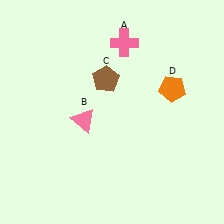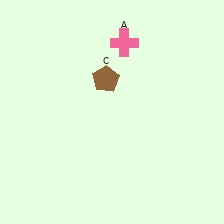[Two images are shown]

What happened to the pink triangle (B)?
The pink triangle (B) was removed in Image 2. It was in the bottom-left area of Image 1.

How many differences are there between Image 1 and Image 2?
There are 2 differences between the two images.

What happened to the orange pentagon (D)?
The orange pentagon (D) was removed in Image 2. It was in the top-right area of Image 1.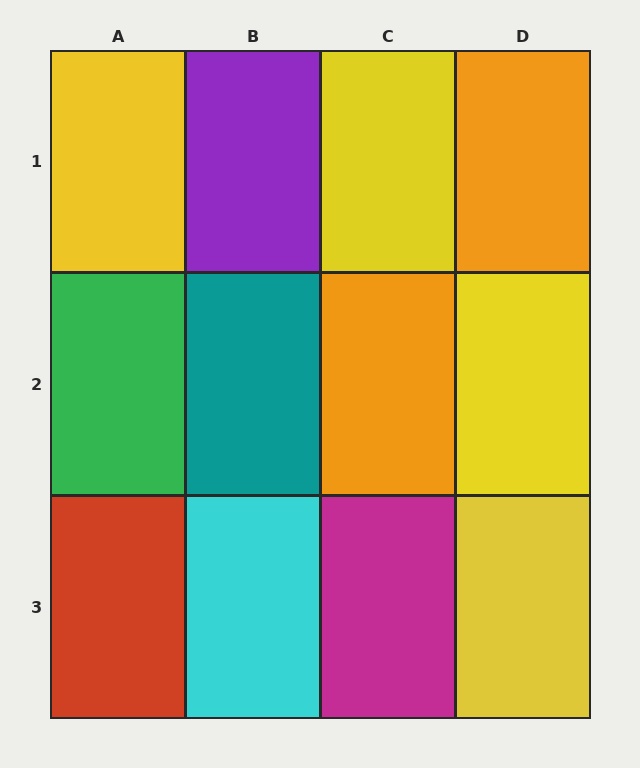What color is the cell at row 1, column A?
Yellow.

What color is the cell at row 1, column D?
Orange.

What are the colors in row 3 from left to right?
Red, cyan, magenta, yellow.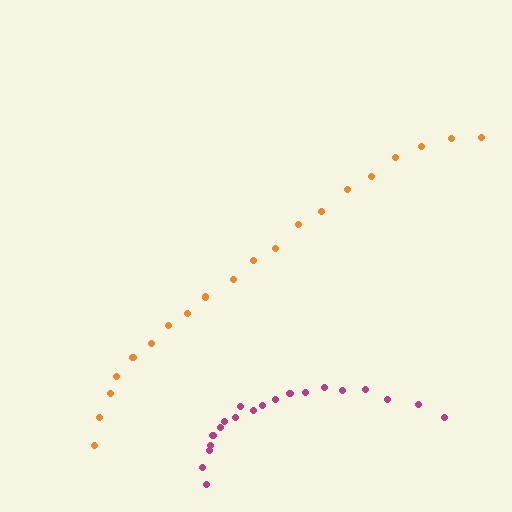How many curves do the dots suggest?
There are 2 distinct paths.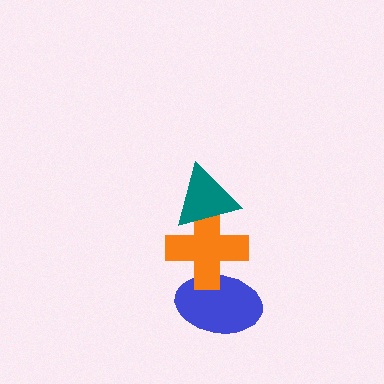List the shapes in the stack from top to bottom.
From top to bottom: the teal triangle, the orange cross, the blue ellipse.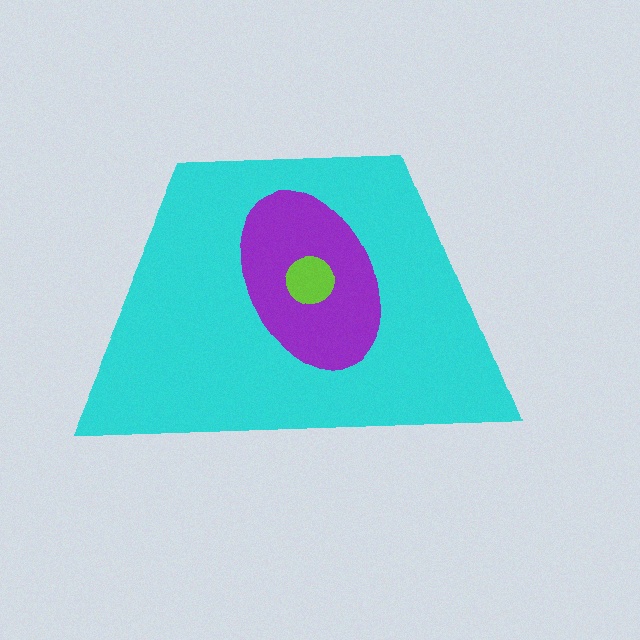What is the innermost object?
The lime circle.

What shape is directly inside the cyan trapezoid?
The purple ellipse.